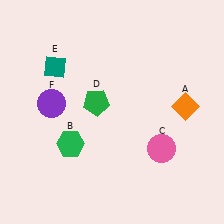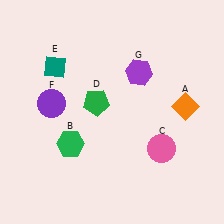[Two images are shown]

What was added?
A purple hexagon (G) was added in Image 2.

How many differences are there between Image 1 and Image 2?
There is 1 difference between the two images.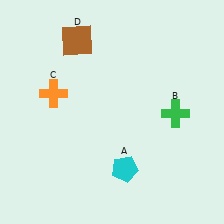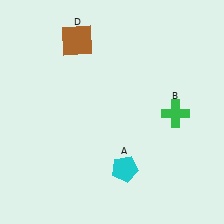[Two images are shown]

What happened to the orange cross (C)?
The orange cross (C) was removed in Image 2. It was in the top-left area of Image 1.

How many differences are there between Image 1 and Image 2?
There is 1 difference between the two images.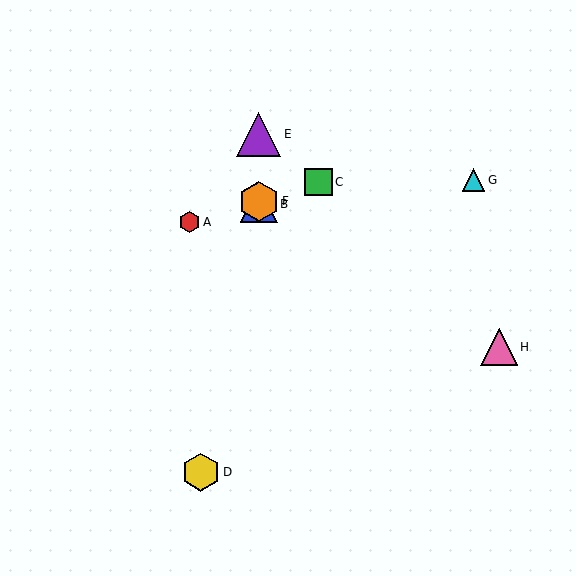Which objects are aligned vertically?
Objects B, E, F are aligned vertically.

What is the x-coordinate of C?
Object C is at x≈319.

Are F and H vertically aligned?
No, F is at x≈259 and H is at x≈499.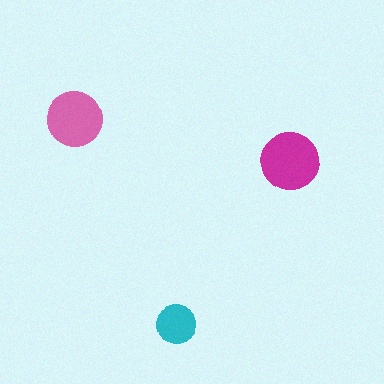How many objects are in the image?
There are 3 objects in the image.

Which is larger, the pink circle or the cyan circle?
The pink one.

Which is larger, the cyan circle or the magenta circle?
The magenta one.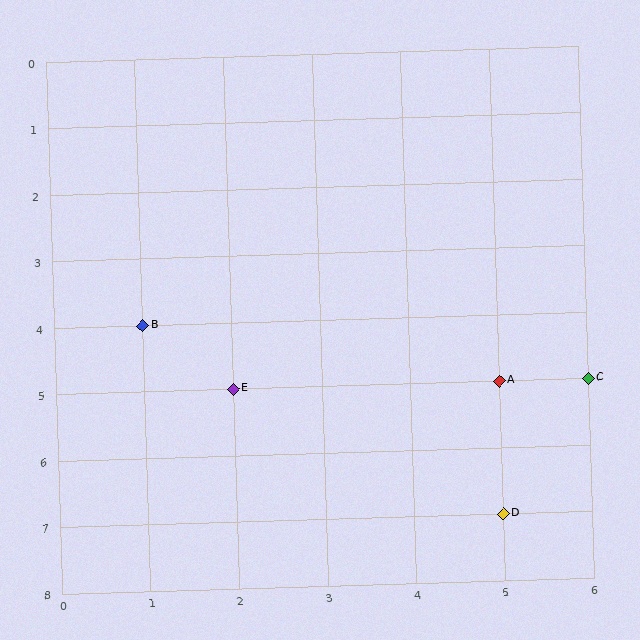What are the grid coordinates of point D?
Point D is at grid coordinates (5, 7).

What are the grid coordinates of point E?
Point E is at grid coordinates (2, 5).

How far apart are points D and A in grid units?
Points D and A are 2 rows apart.